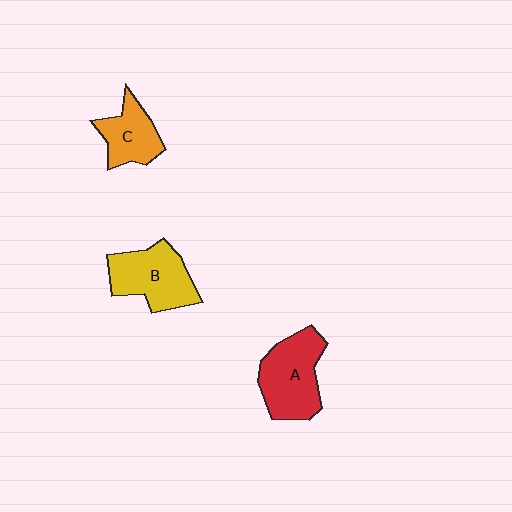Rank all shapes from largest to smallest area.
From largest to smallest: A (red), B (yellow), C (orange).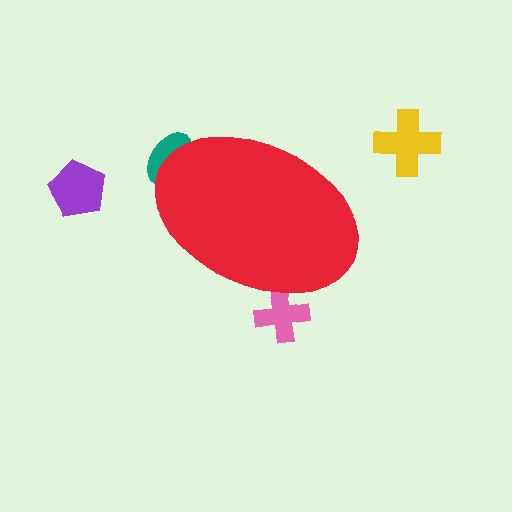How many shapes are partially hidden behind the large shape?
2 shapes are partially hidden.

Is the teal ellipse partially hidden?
Yes, the teal ellipse is partially hidden behind the red ellipse.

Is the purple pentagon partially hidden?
No, the purple pentagon is fully visible.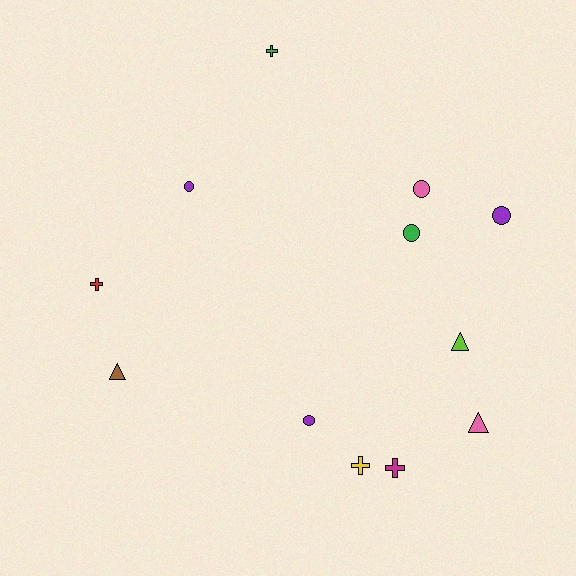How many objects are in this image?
There are 12 objects.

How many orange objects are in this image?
There are no orange objects.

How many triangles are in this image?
There are 3 triangles.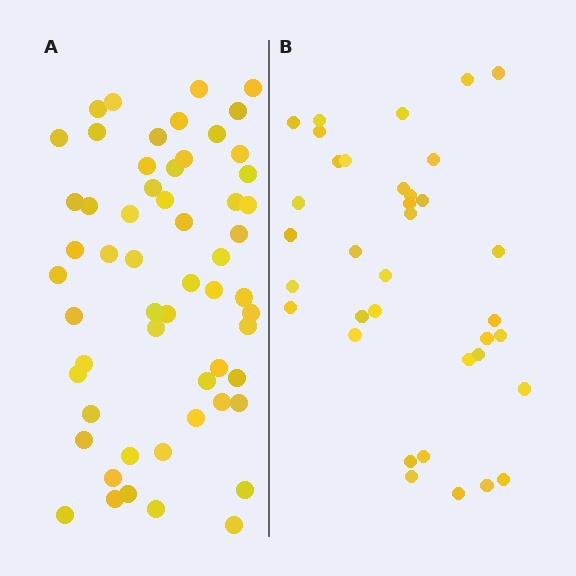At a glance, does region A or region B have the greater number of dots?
Region A (the left region) has more dots.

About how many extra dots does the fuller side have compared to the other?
Region A has approximately 20 more dots than region B.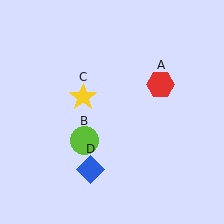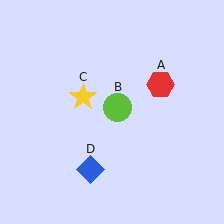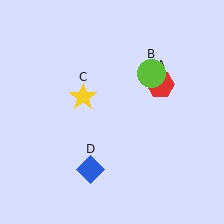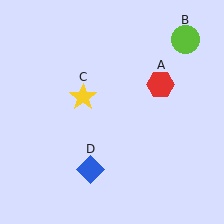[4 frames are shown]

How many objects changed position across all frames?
1 object changed position: lime circle (object B).